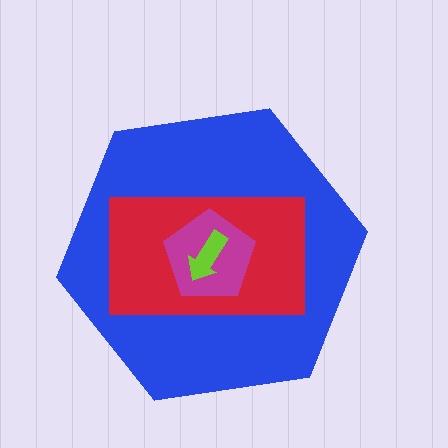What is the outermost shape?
The blue hexagon.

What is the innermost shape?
The lime arrow.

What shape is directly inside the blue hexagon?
The red rectangle.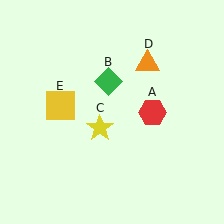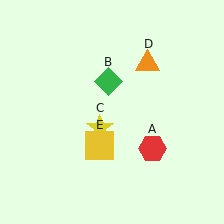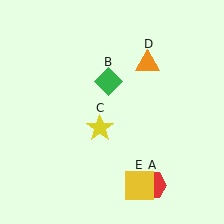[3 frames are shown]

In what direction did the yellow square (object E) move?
The yellow square (object E) moved down and to the right.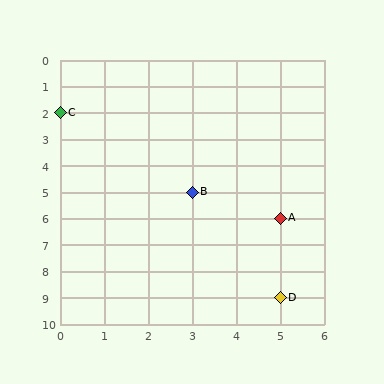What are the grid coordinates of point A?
Point A is at grid coordinates (5, 6).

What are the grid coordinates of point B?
Point B is at grid coordinates (3, 5).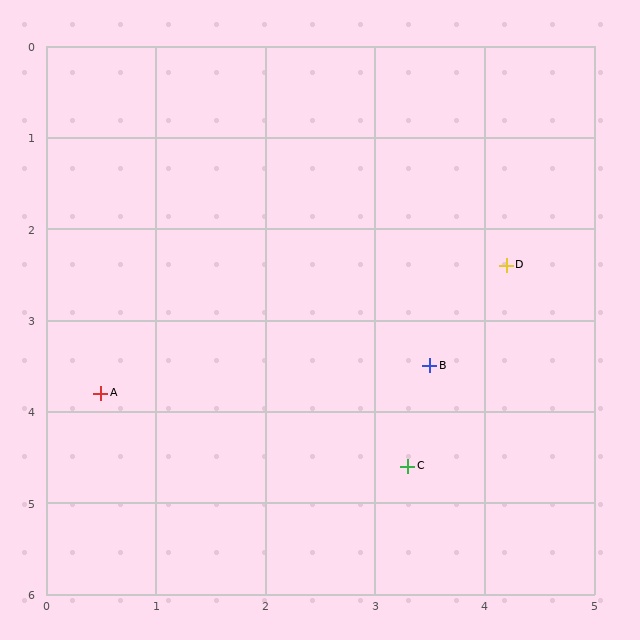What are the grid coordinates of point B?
Point B is at approximately (3.5, 3.5).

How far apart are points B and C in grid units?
Points B and C are about 1.1 grid units apart.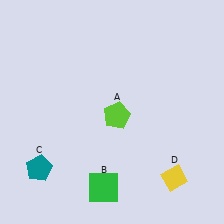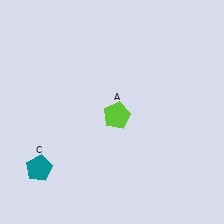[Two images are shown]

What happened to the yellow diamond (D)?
The yellow diamond (D) was removed in Image 2. It was in the bottom-right area of Image 1.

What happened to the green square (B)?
The green square (B) was removed in Image 2. It was in the bottom-left area of Image 1.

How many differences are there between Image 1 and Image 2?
There are 2 differences between the two images.